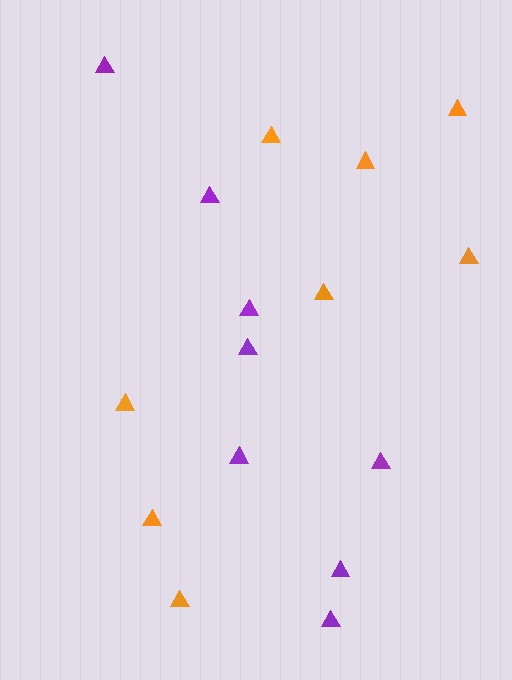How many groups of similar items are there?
There are 2 groups: one group of purple triangles (8) and one group of orange triangles (8).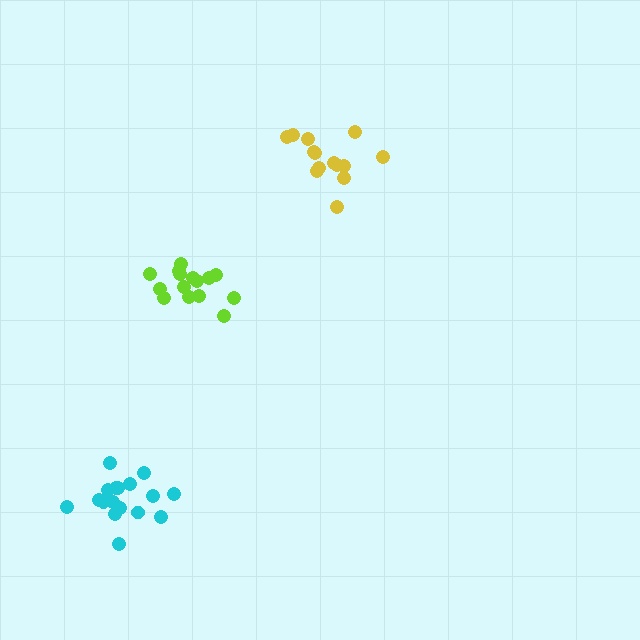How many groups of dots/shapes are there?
There are 3 groups.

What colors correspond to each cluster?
The clusters are colored: cyan, yellow, lime.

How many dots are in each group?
Group 1: 17 dots, Group 2: 14 dots, Group 3: 15 dots (46 total).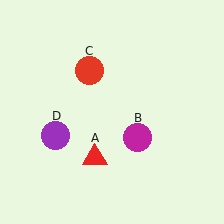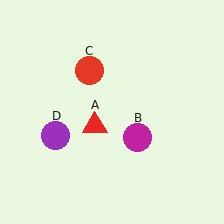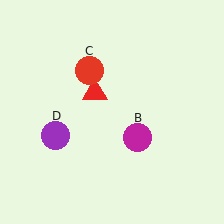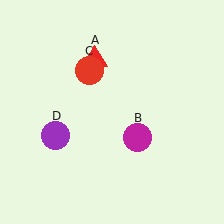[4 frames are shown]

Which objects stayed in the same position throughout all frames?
Magenta circle (object B) and red circle (object C) and purple circle (object D) remained stationary.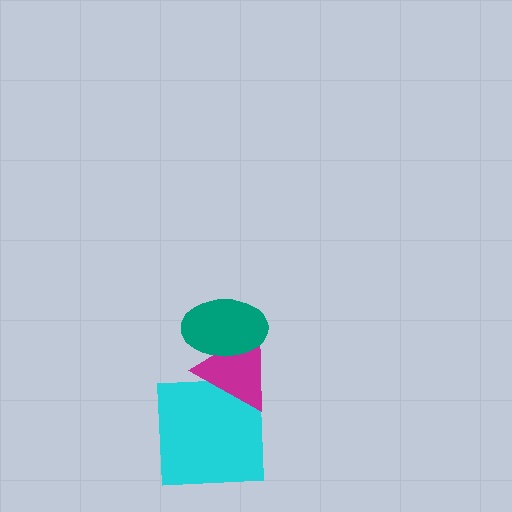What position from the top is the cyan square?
The cyan square is 3rd from the top.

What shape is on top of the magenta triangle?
The teal ellipse is on top of the magenta triangle.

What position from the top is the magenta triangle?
The magenta triangle is 2nd from the top.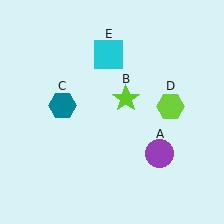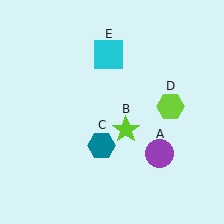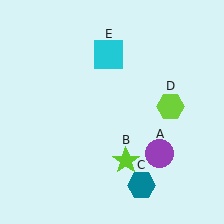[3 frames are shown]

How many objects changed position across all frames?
2 objects changed position: lime star (object B), teal hexagon (object C).